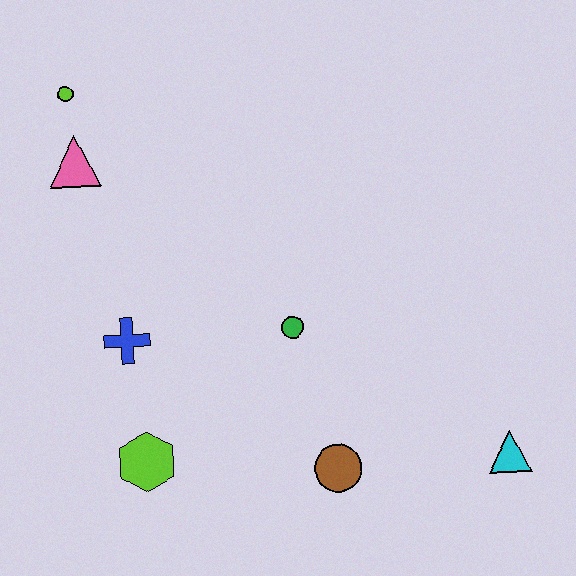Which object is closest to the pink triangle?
The lime circle is closest to the pink triangle.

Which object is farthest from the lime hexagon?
The lime circle is farthest from the lime hexagon.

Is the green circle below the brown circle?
No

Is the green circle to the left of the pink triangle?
No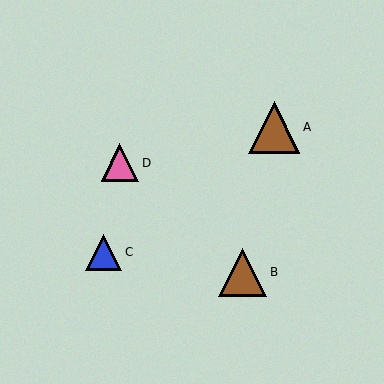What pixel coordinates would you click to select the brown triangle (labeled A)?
Click at (274, 127) to select the brown triangle A.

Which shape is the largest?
The brown triangle (labeled A) is the largest.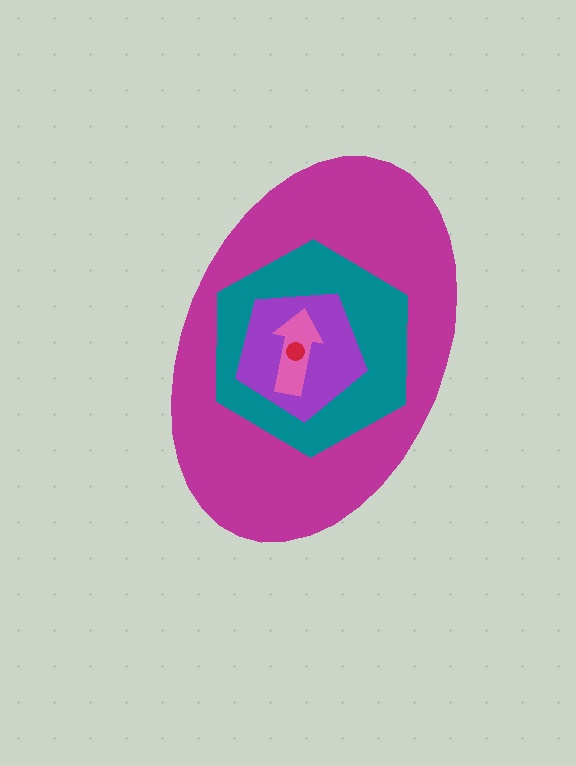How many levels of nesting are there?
5.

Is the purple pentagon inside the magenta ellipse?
Yes.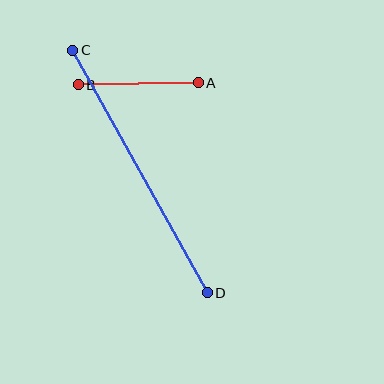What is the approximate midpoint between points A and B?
The midpoint is at approximately (138, 84) pixels.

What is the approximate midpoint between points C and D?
The midpoint is at approximately (140, 171) pixels.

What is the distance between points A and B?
The distance is approximately 120 pixels.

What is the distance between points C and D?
The distance is approximately 277 pixels.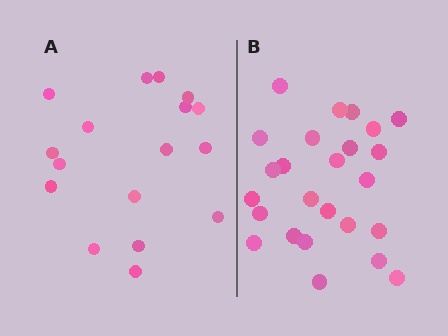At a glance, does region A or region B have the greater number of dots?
Region B (the right region) has more dots.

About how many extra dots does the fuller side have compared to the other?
Region B has roughly 8 or so more dots than region A.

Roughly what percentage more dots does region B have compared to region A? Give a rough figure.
About 45% more.